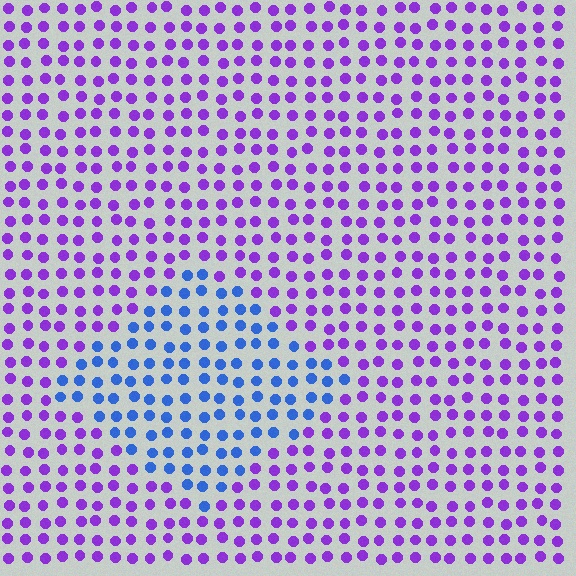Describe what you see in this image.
The image is filled with small purple elements in a uniform arrangement. A diamond-shaped region is visible where the elements are tinted to a slightly different hue, forming a subtle color boundary.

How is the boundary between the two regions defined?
The boundary is defined purely by a slight shift in hue (about 54 degrees). Spacing, size, and orientation are identical on both sides.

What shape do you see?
I see a diamond.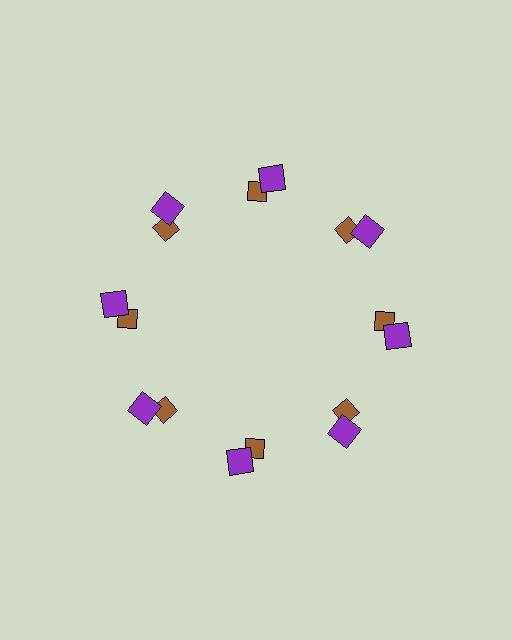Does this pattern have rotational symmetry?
Yes, this pattern has 8-fold rotational symmetry. It looks the same after rotating 45 degrees around the center.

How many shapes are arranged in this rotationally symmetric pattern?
There are 16 shapes, arranged in 8 groups of 2.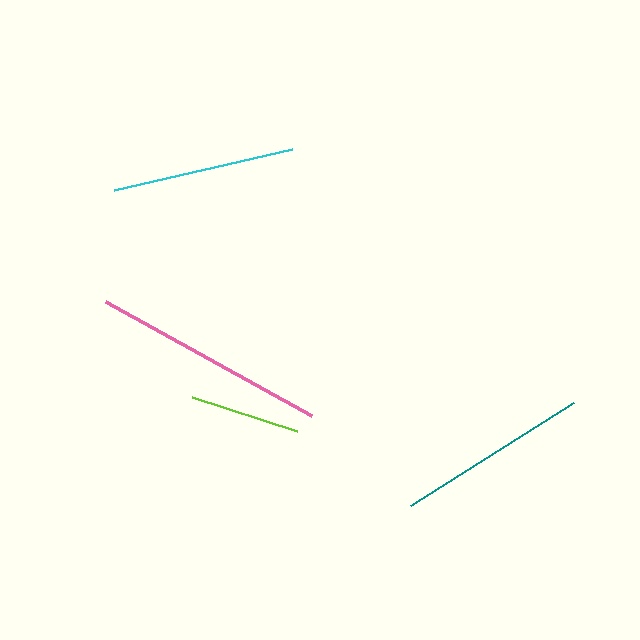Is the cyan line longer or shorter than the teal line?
The teal line is longer than the cyan line.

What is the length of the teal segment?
The teal segment is approximately 193 pixels long.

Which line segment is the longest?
The pink line is the longest at approximately 235 pixels.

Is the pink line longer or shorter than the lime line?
The pink line is longer than the lime line.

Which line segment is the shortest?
The lime line is the shortest at approximately 111 pixels.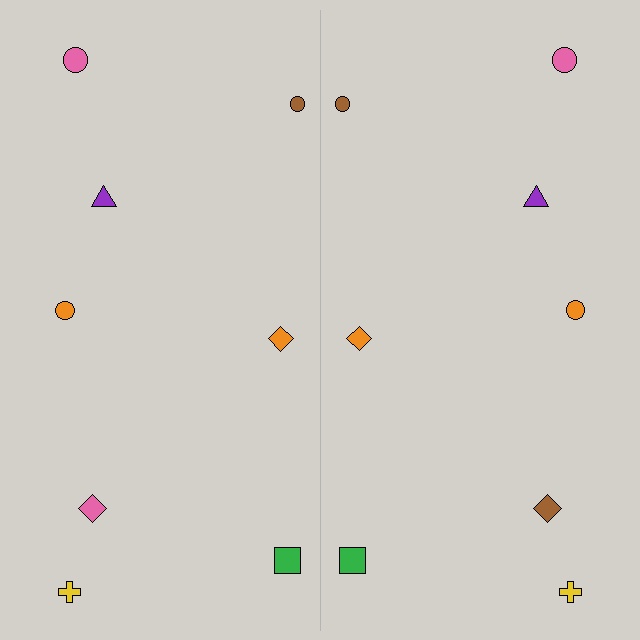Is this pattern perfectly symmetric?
No, the pattern is not perfectly symmetric. The brown diamond on the right side breaks the symmetry — its mirror counterpart is pink.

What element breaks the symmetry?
The brown diamond on the right side breaks the symmetry — its mirror counterpart is pink.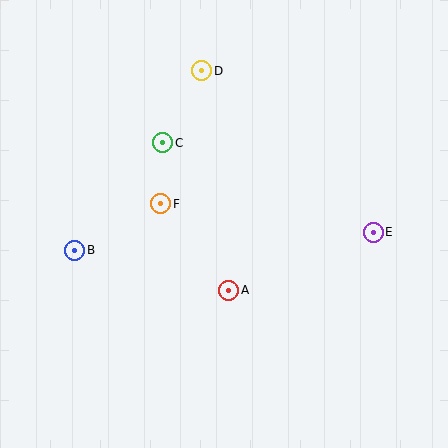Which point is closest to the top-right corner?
Point E is closest to the top-right corner.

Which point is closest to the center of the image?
Point F at (161, 204) is closest to the center.